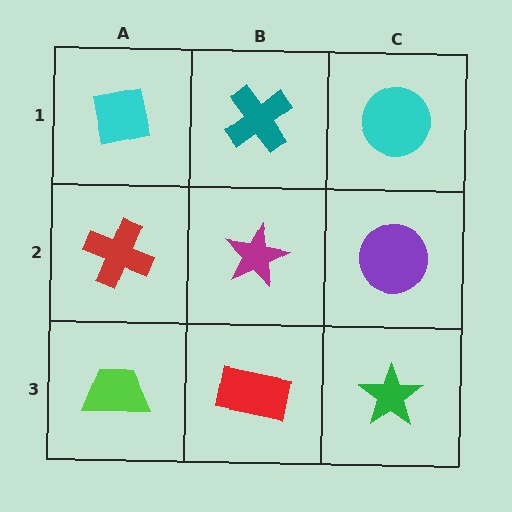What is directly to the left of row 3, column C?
A red rectangle.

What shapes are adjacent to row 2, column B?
A teal cross (row 1, column B), a red rectangle (row 3, column B), a red cross (row 2, column A), a purple circle (row 2, column C).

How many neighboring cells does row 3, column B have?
3.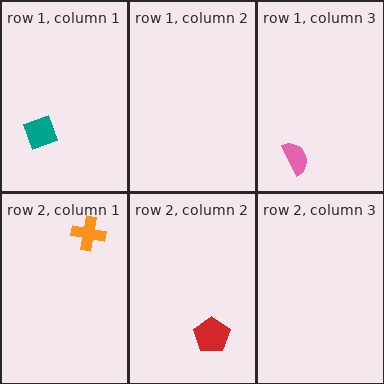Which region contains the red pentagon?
The row 2, column 2 region.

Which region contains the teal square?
The row 1, column 1 region.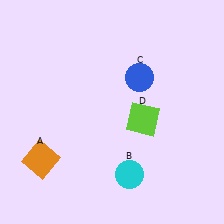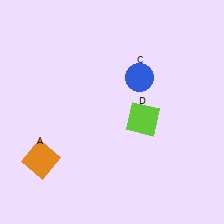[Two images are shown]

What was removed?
The cyan circle (B) was removed in Image 2.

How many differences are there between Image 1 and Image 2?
There is 1 difference between the two images.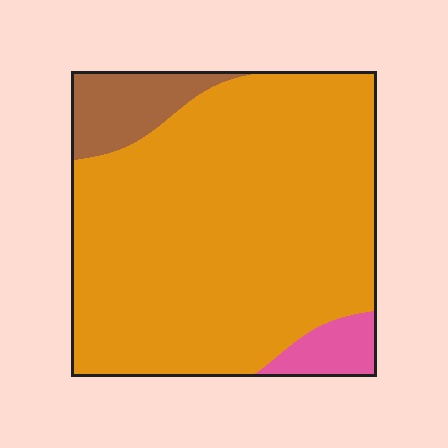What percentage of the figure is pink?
Pink takes up less than a sixth of the figure.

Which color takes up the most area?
Orange, at roughly 85%.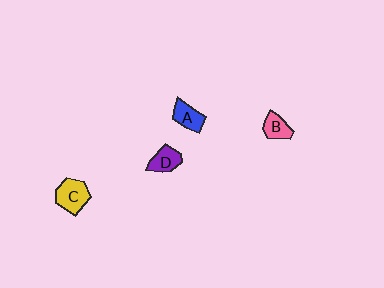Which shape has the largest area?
Shape C (yellow).